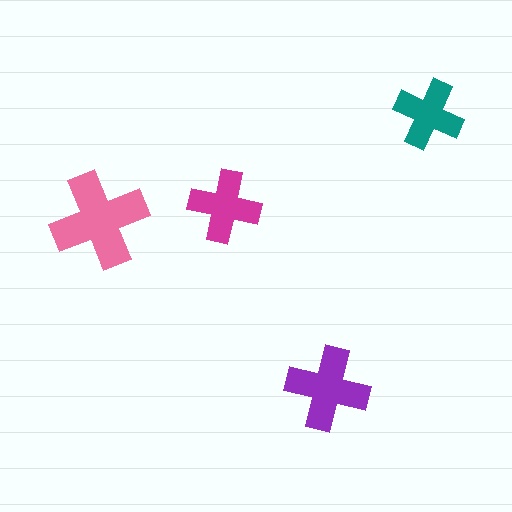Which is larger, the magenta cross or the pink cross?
The pink one.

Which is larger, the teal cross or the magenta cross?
The magenta one.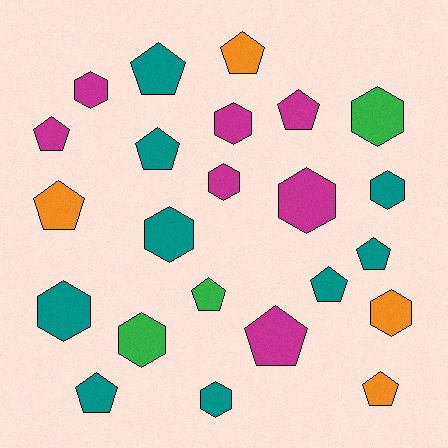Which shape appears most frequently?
Pentagon, with 12 objects.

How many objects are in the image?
There are 23 objects.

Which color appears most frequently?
Teal, with 9 objects.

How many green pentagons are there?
There is 1 green pentagon.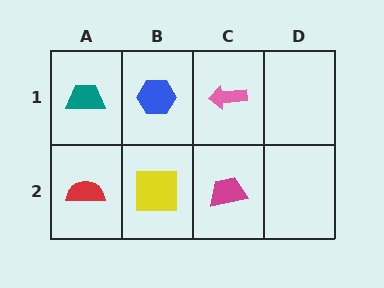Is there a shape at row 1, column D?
No, that cell is empty.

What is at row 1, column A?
A teal trapezoid.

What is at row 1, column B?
A blue hexagon.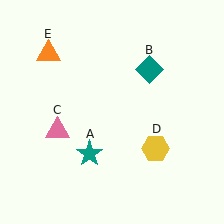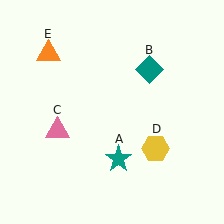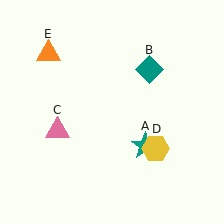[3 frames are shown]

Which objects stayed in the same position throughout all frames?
Teal diamond (object B) and pink triangle (object C) and yellow hexagon (object D) and orange triangle (object E) remained stationary.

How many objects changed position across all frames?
1 object changed position: teal star (object A).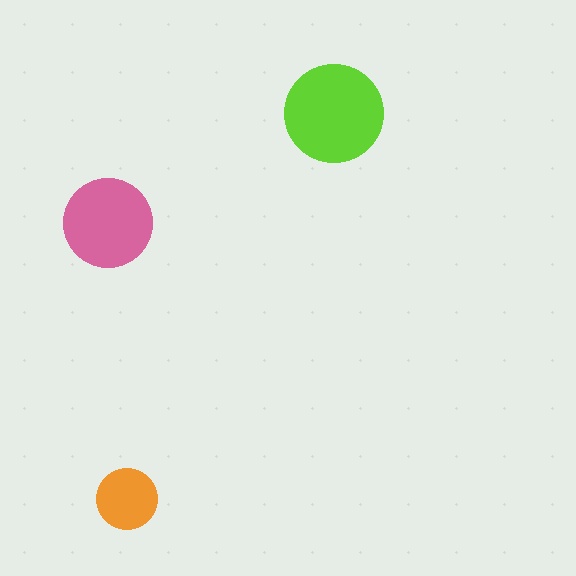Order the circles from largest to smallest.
the lime one, the pink one, the orange one.